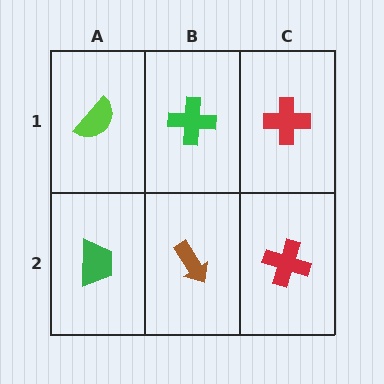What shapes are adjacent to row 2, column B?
A green cross (row 1, column B), a green trapezoid (row 2, column A), a red cross (row 2, column C).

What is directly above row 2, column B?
A green cross.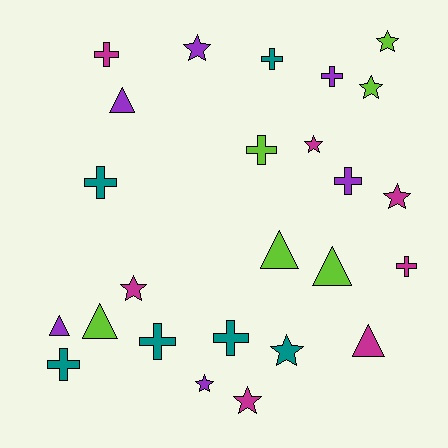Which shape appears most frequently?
Cross, with 10 objects.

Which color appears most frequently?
Magenta, with 7 objects.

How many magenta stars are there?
There are 4 magenta stars.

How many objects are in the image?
There are 25 objects.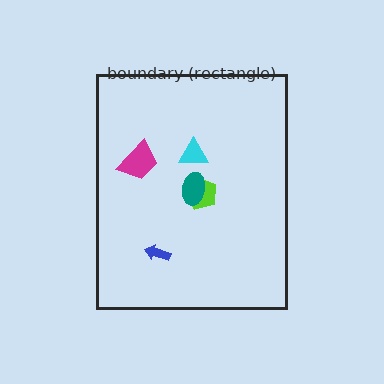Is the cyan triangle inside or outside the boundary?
Inside.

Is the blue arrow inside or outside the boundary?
Inside.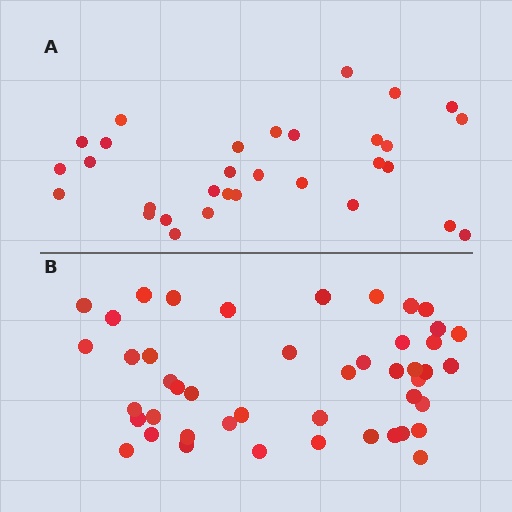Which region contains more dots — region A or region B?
Region B (the bottom region) has more dots.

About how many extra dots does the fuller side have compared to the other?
Region B has approximately 15 more dots than region A.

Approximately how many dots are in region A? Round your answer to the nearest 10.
About 30 dots. (The exact count is 31, which rounds to 30.)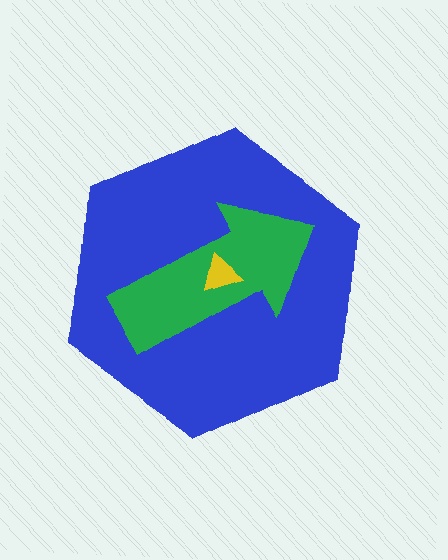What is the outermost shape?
The blue hexagon.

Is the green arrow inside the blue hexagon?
Yes.